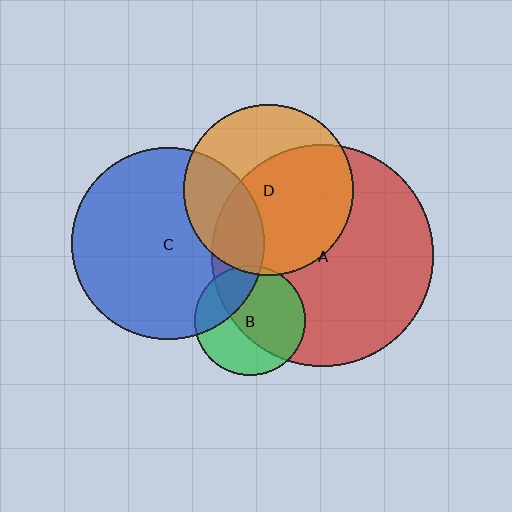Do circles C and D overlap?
Yes.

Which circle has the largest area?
Circle A (red).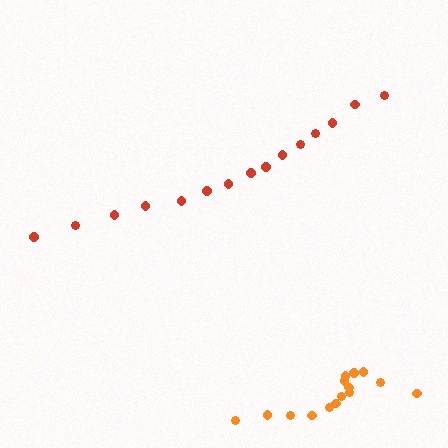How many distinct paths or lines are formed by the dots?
There are 2 distinct paths.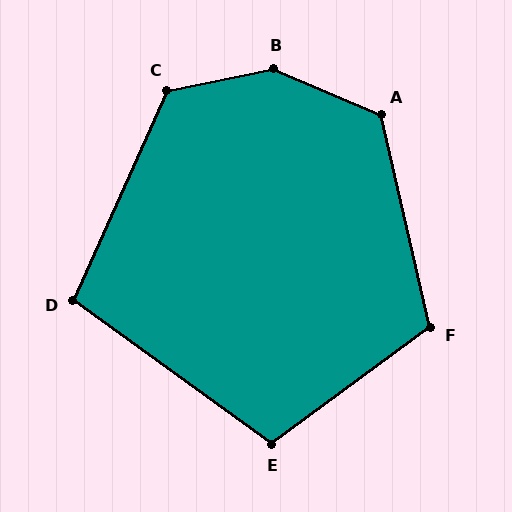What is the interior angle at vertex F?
Approximately 113 degrees (obtuse).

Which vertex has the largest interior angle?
B, at approximately 145 degrees.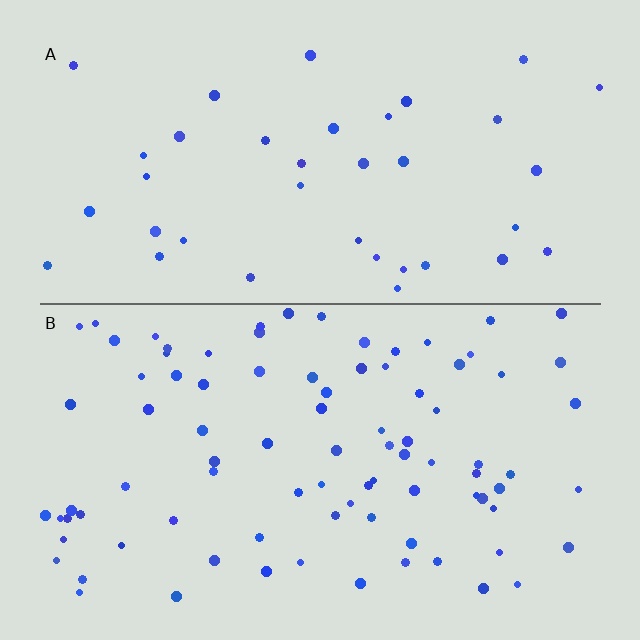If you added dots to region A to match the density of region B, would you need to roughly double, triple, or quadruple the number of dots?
Approximately double.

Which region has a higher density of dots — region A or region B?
B (the bottom).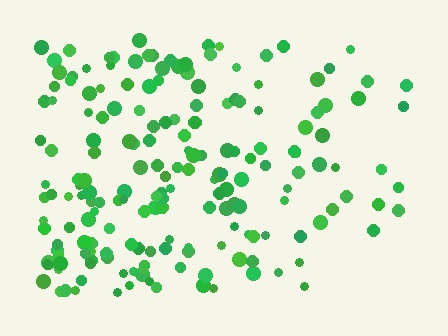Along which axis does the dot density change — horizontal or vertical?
Horizontal.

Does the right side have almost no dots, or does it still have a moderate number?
Still a moderate number, just noticeably fewer than the left.